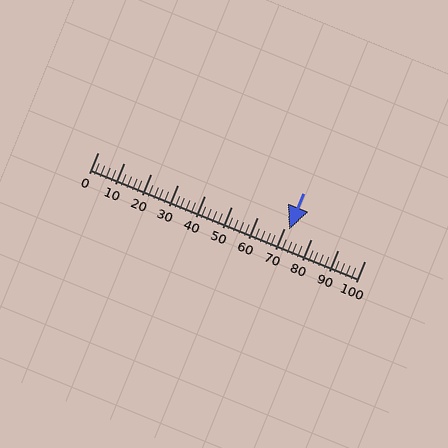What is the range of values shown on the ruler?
The ruler shows values from 0 to 100.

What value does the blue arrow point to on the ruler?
The blue arrow points to approximately 72.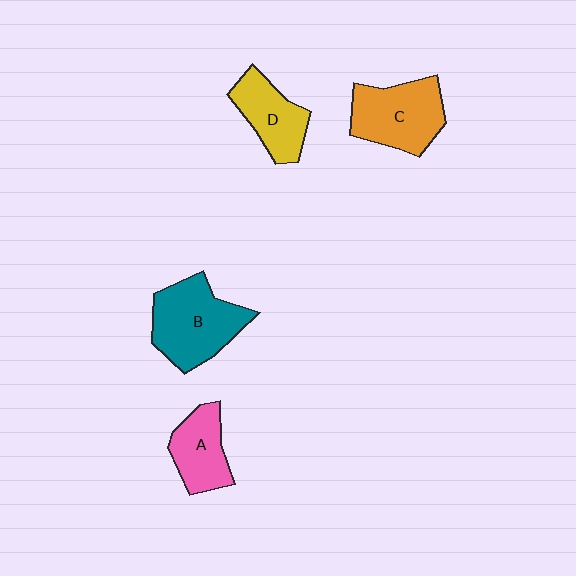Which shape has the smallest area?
Shape A (pink).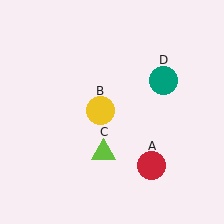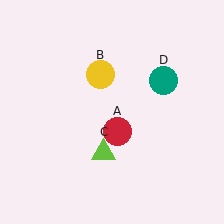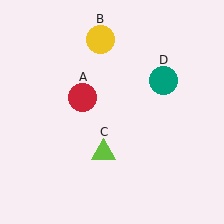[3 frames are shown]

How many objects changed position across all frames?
2 objects changed position: red circle (object A), yellow circle (object B).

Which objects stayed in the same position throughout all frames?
Lime triangle (object C) and teal circle (object D) remained stationary.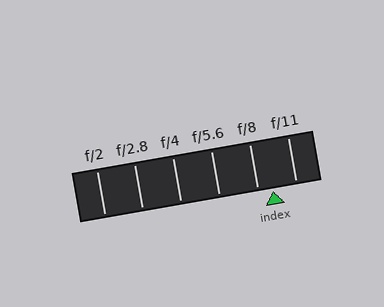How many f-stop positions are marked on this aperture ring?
There are 6 f-stop positions marked.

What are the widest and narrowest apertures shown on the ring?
The widest aperture shown is f/2 and the narrowest is f/11.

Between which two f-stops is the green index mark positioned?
The index mark is between f/8 and f/11.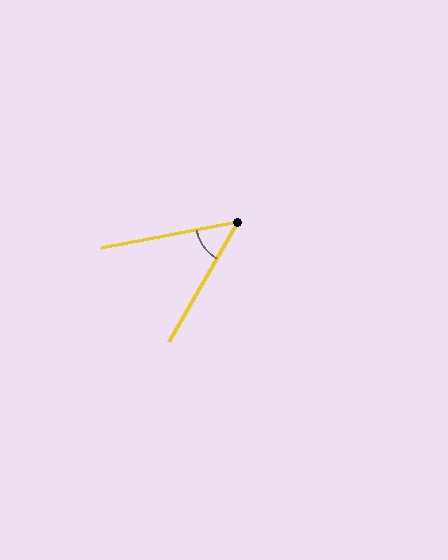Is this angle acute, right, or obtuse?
It is acute.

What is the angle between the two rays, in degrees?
Approximately 49 degrees.